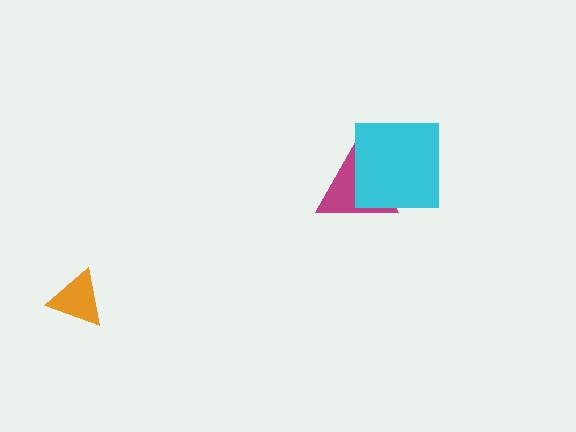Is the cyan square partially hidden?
No, no other shape covers it.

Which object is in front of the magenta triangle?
The cyan square is in front of the magenta triangle.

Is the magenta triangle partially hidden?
Yes, it is partially covered by another shape.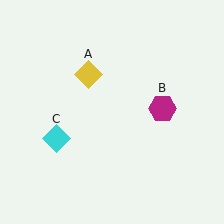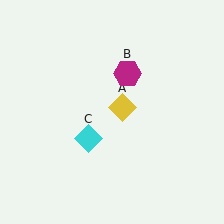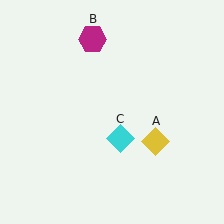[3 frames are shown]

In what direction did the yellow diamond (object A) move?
The yellow diamond (object A) moved down and to the right.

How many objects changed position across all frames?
3 objects changed position: yellow diamond (object A), magenta hexagon (object B), cyan diamond (object C).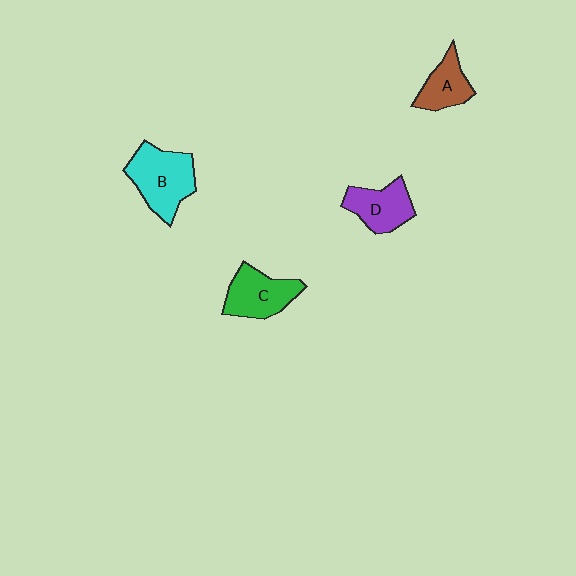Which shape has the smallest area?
Shape A (brown).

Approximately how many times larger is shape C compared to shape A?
Approximately 1.4 times.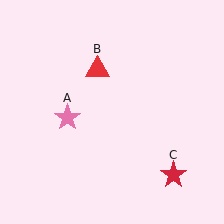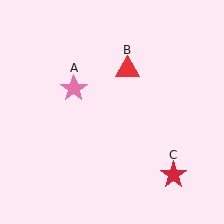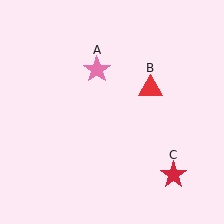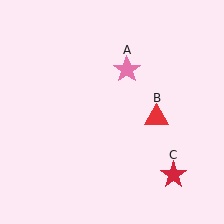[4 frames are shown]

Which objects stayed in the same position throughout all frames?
Red star (object C) remained stationary.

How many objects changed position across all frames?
2 objects changed position: pink star (object A), red triangle (object B).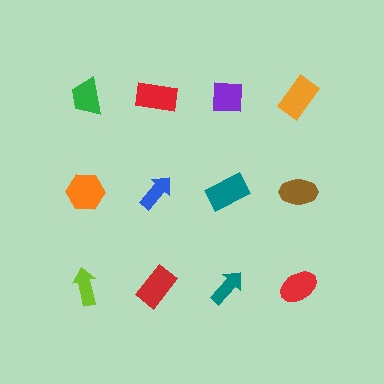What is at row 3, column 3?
A teal arrow.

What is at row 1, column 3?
A purple square.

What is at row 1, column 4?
An orange rectangle.